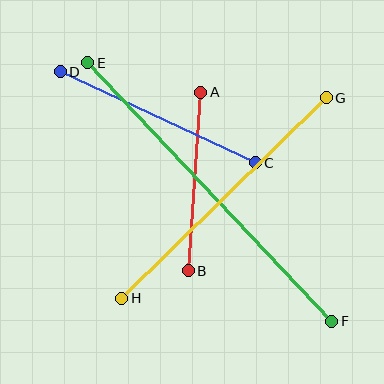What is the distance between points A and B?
The distance is approximately 179 pixels.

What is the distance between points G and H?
The distance is approximately 286 pixels.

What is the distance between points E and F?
The distance is approximately 355 pixels.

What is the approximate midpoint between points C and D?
The midpoint is at approximately (158, 117) pixels.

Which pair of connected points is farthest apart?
Points E and F are farthest apart.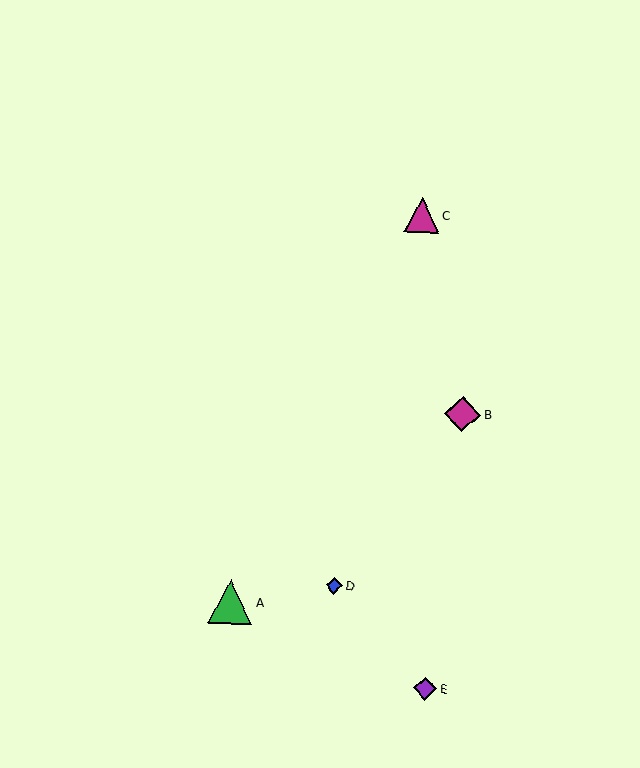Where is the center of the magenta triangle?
The center of the magenta triangle is at (422, 216).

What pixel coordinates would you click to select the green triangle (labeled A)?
Click at (230, 602) to select the green triangle A.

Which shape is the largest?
The green triangle (labeled A) is the largest.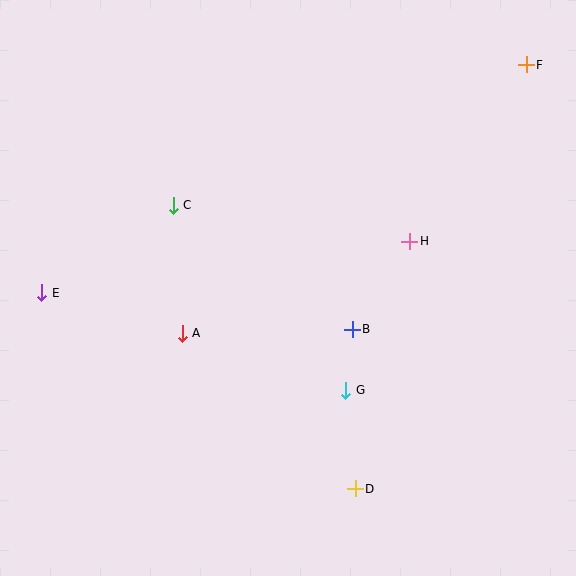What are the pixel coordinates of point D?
Point D is at (355, 489).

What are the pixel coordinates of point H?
Point H is at (410, 241).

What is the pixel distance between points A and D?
The distance between A and D is 233 pixels.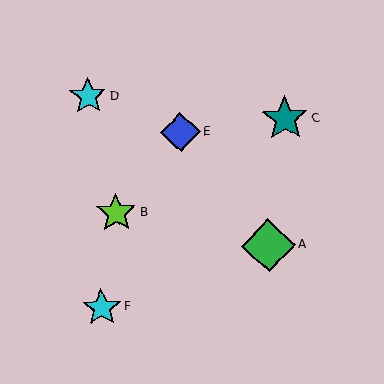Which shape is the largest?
The green diamond (labeled A) is the largest.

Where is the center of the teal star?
The center of the teal star is at (285, 119).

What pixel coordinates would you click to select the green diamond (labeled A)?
Click at (269, 246) to select the green diamond A.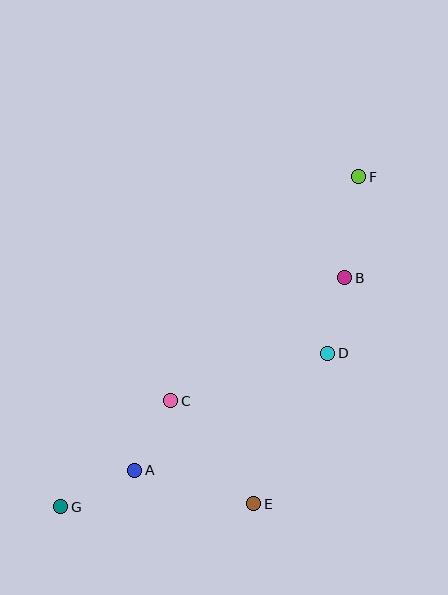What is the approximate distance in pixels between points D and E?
The distance between D and E is approximately 168 pixels.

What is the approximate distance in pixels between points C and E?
The distance between C and E is approximately 132 pixels.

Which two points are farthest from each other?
Points F and G are farthest from each other.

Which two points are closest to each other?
Points B and D are closest to each other.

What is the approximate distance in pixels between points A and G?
The distance between A and G is approximately 83 pixels.